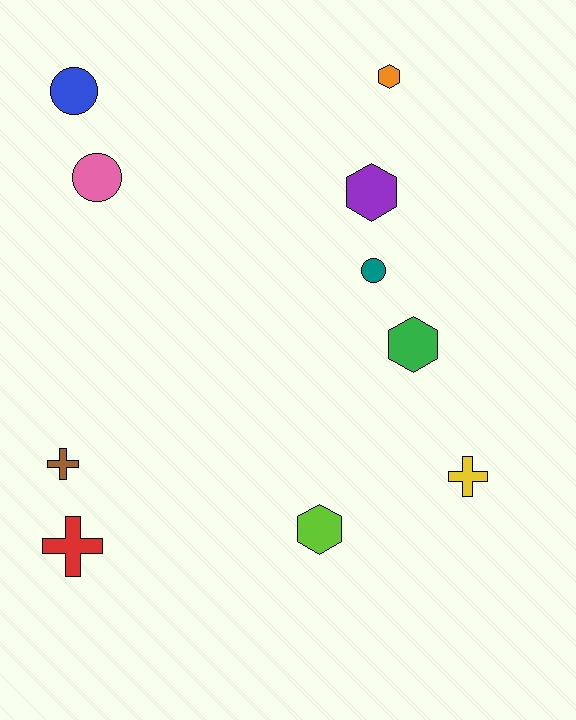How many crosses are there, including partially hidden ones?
There are 3 crosses.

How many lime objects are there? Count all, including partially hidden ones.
There is 1 lime object.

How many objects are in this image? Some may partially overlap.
There are 10 objects.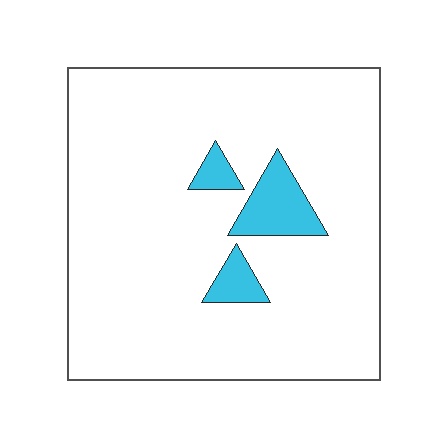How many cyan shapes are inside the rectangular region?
3.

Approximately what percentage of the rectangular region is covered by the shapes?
Approximately 10%.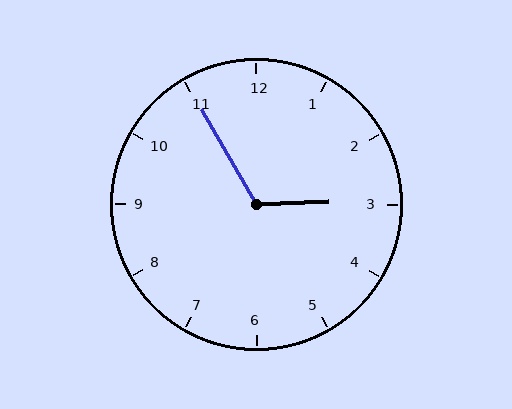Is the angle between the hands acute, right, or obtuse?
It is obtuse.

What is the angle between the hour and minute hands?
Approximately 118 degrees.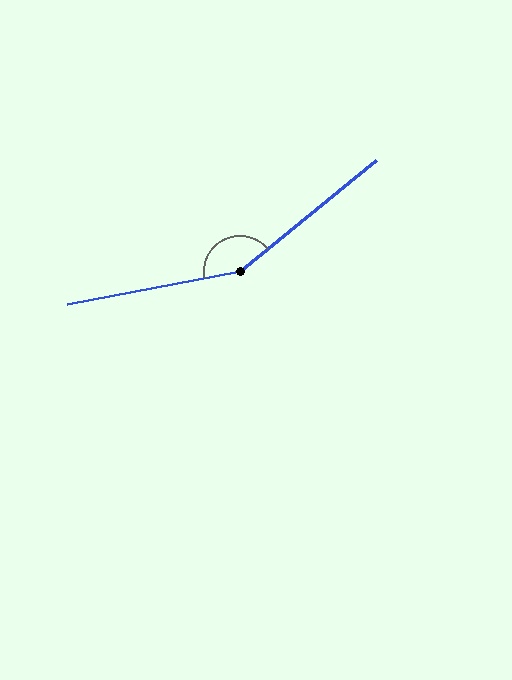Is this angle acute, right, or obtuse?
It is obtuse.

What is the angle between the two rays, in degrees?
Approximately 152 degrees.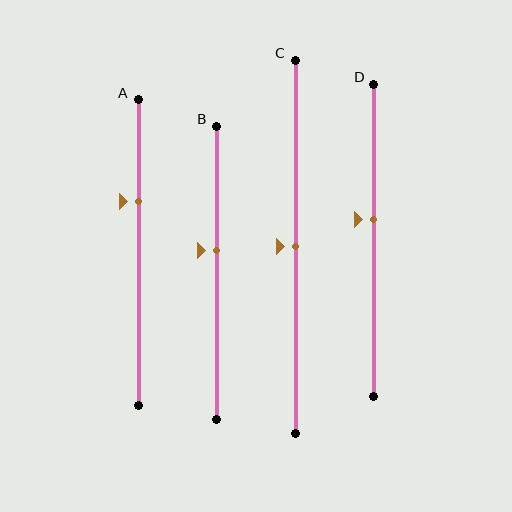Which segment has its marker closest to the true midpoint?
Segment C has its marker closest to the true midpoint.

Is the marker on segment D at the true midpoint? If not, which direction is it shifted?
No, the marker on segment D is shifted upward by about 7% of the segment length.